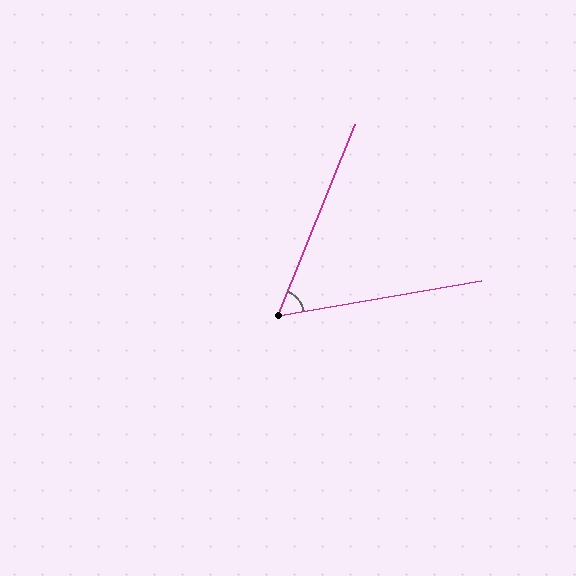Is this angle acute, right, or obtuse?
It is acute.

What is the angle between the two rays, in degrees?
Approximately 58 degrees.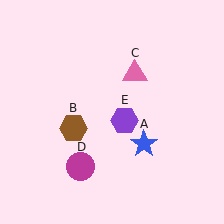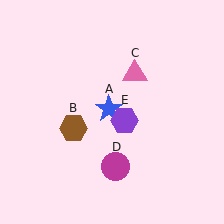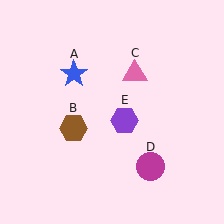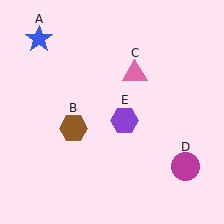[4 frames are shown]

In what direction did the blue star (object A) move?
The blue star (object A) moved up and to the left.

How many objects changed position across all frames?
2 objects changed position: blue star (object A), magenta circle (object D).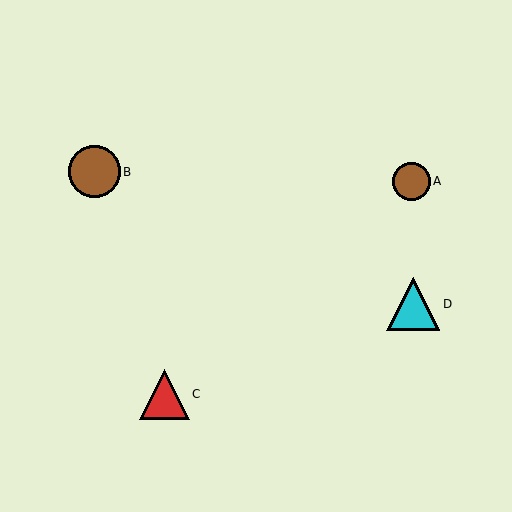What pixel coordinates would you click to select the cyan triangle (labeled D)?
Click at (413, 304) to select the cyan triangle D.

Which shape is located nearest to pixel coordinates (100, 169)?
The brown circle (labeled B) at (94, 172) is nearest to that location.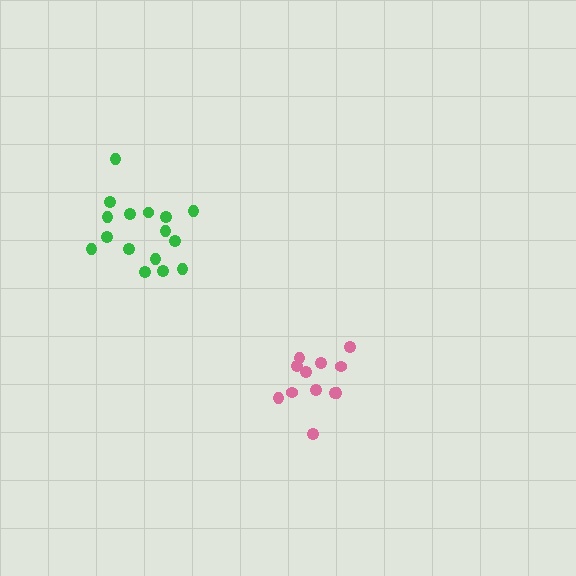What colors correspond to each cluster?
The clusters are colored: green, pink.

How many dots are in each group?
Group 1: 16 dots, Group 2: 12 dots (28 total).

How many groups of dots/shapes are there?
There are 2 groups.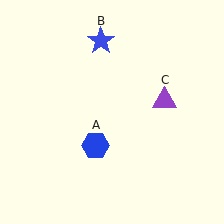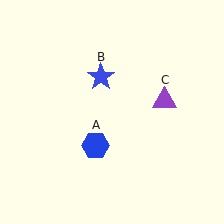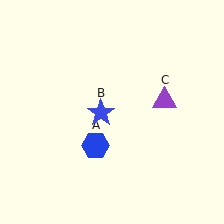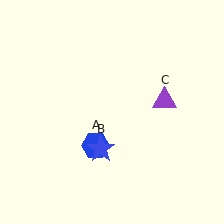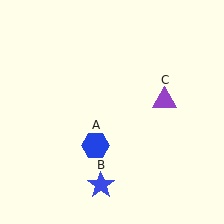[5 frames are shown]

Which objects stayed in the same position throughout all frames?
Blue hexagon (object A) and purple triangle (object C) remained stationary.